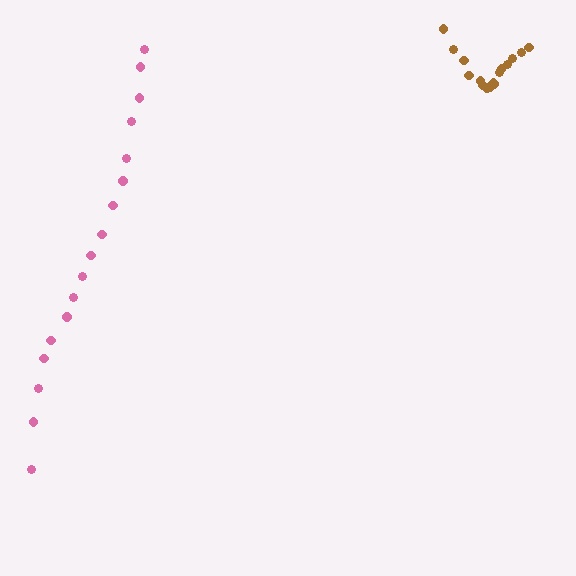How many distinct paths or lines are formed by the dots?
There are 2 distinct paths.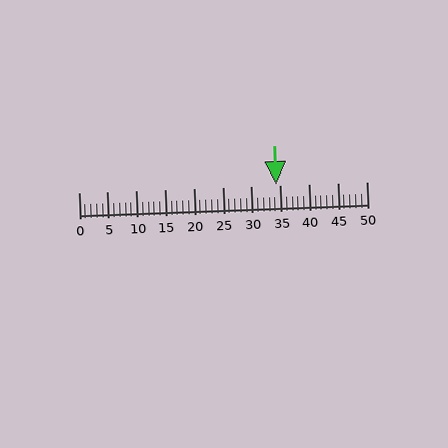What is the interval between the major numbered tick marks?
The major tick marks are spaced 5 units apart.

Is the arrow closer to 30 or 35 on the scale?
The arrow is closer to 35.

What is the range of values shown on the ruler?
The ruler shows values from 0 to 50.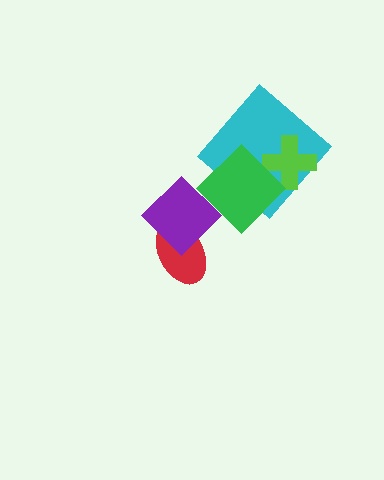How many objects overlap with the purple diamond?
2 objects overlap with the purple diamond.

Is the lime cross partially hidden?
Yes, it is partially covered by another shape.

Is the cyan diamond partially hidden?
Yes, it is partially covered by another shape.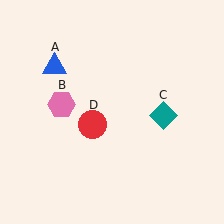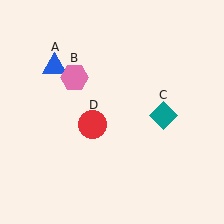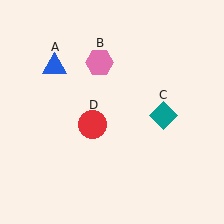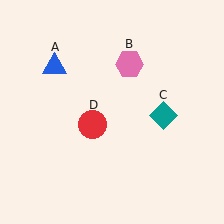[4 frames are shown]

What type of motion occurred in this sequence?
The pink hexagon (object B) rotated clockwise around the center of the scene.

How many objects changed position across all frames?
1 object changed position: pink hexagon (object B).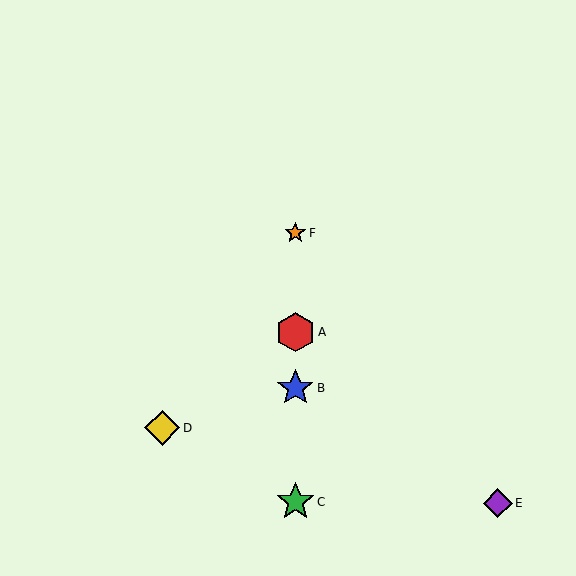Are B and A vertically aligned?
Yes, both are at x≈295.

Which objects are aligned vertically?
Objects A, B, C, F are aligned vertically.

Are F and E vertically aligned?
No, F is at x≈295 and E is at x≈498.